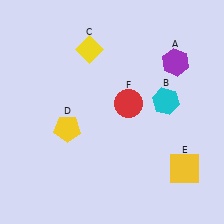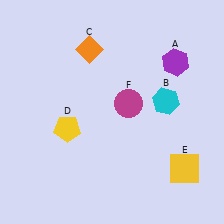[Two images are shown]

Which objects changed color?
C changed from yellow to orange. F changed from red to magenta.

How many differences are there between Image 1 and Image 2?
There are 2 differences between the two images.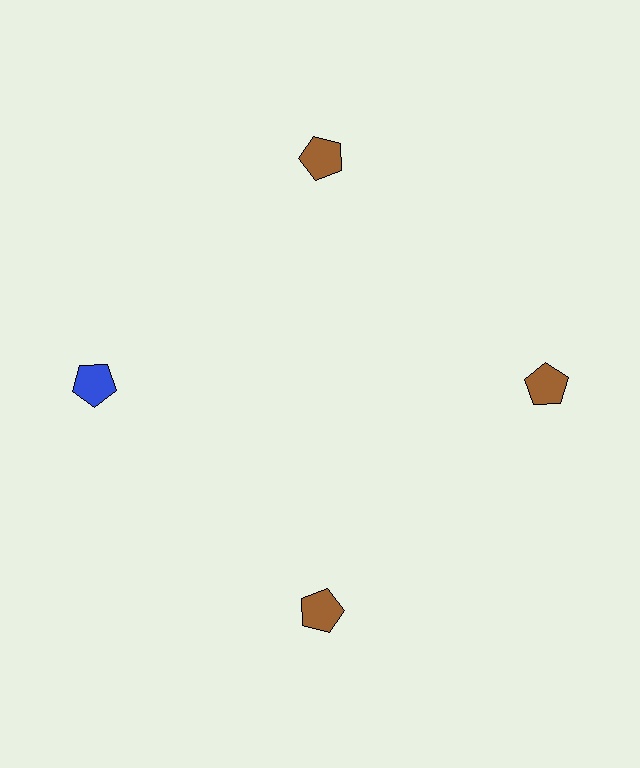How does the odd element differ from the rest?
It has a different color: blue instead of brown.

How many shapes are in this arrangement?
There are 4 shapes arranged in a ring pattern.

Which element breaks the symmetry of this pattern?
The blue pentagon at roughly the 9 o'clock position breaks the symmetry. All other shapes are brown pentagons.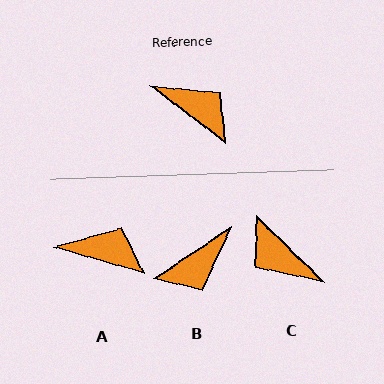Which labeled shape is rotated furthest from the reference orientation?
C, about 173 degrees away.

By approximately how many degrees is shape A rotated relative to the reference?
Approximately 21 degrees counter-clockwise.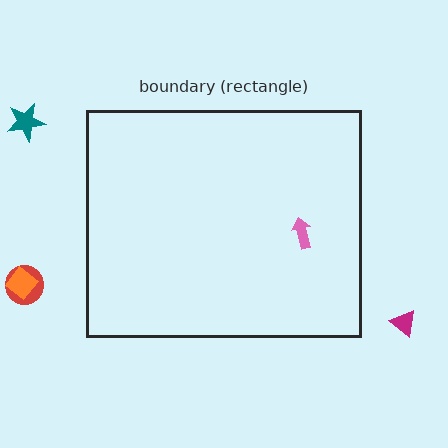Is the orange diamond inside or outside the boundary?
Outside.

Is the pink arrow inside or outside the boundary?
Inside.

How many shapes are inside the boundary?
1 inside, 4 outside.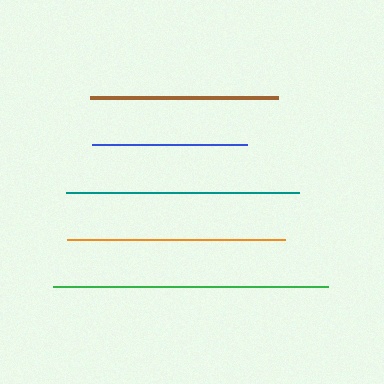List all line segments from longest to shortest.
From longest to shortest: green, teal, orange, brown, blue.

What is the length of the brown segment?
The brown segment is approximately 189 pixels long.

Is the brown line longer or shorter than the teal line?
The teal line is longer than the brown line.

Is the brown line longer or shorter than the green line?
The green line is longer than the brown line.